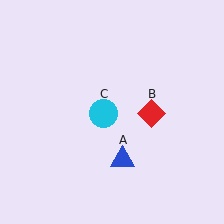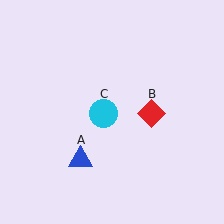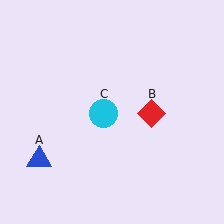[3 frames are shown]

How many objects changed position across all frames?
1 object changed position: blue triangle (object A).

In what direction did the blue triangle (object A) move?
The blue triangle (object A) moved left.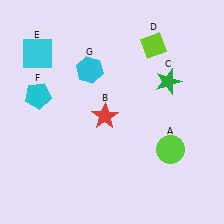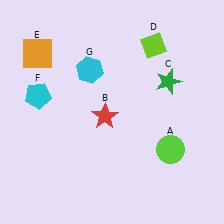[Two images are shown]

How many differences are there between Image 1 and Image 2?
There is 1 difference between the two images.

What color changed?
The square (E) changed from cyan in Image 1 to orange in Image 2.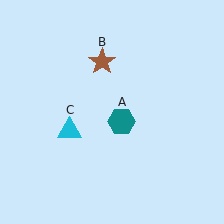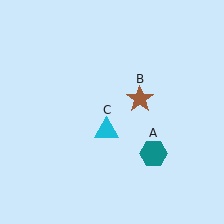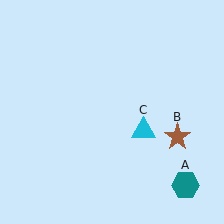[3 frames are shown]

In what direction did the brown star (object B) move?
The brown star (object B) moved down and to the right.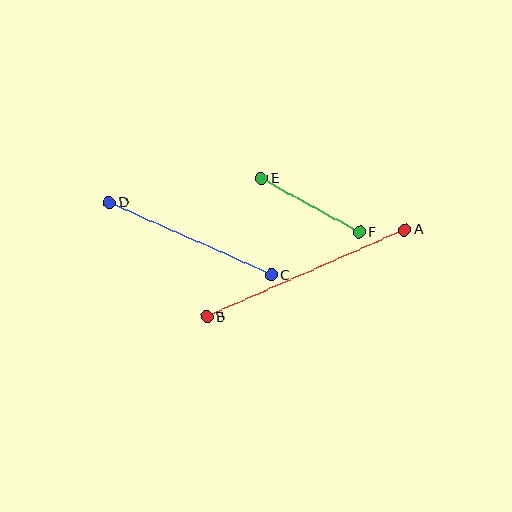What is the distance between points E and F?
The distance is approximately 112 pixels.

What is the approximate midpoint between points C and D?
The midpoint is at approximately (190, 239) pixels.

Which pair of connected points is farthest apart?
Points A and B are farthest apart.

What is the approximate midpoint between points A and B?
The midpoint is at approximately (306, 273) pixels.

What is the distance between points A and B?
The distance is approximately 216 pixels.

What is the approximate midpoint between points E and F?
The midpoint is at approximately (310, 206) pixels.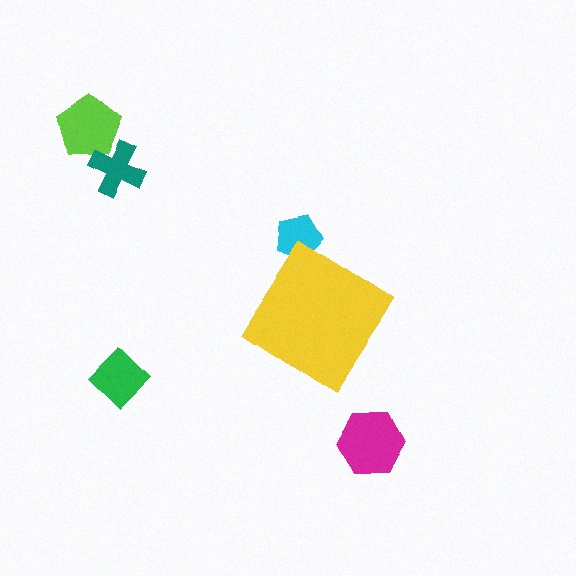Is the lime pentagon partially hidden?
No, the lime pentagon is fully visible.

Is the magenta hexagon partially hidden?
No, the magenta hexagon is fully visible.